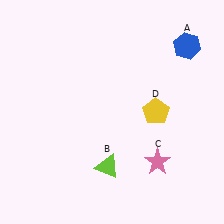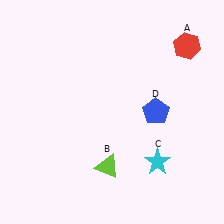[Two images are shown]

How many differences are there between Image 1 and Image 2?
There are 3 differences between the two images.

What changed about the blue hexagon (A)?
In Image 1, A is blue. In Image 2, it changed to red.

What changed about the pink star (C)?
In Image 1, C is pink. In Image 2, it changed to cyan.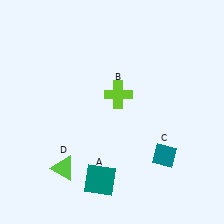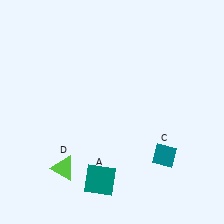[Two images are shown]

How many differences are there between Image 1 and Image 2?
There is 1 difference between the two images.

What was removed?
The lime cross (B) was removed in Image 2.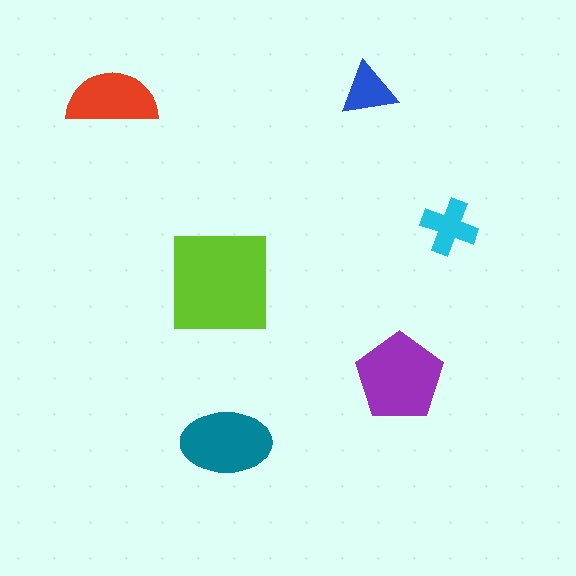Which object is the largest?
The lime square.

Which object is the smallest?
The blue triangle.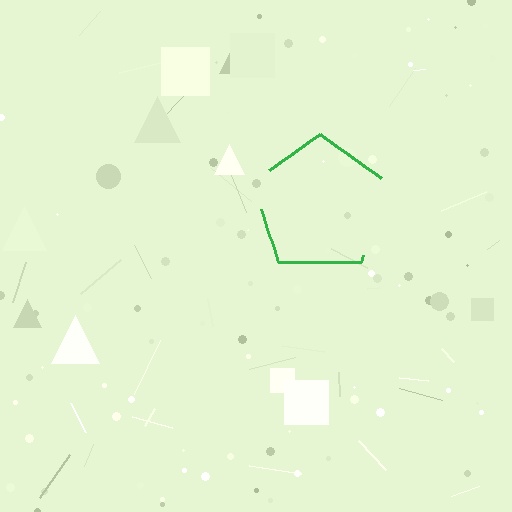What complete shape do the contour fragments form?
The contour fragments form a pentagon.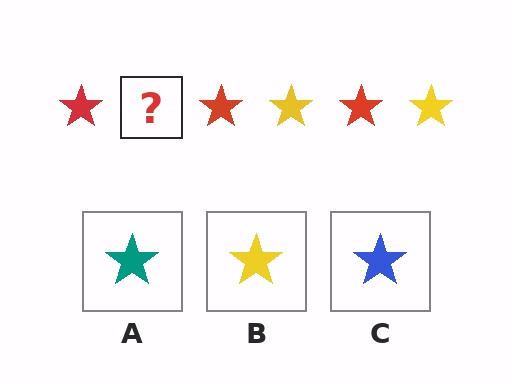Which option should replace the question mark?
Option B.